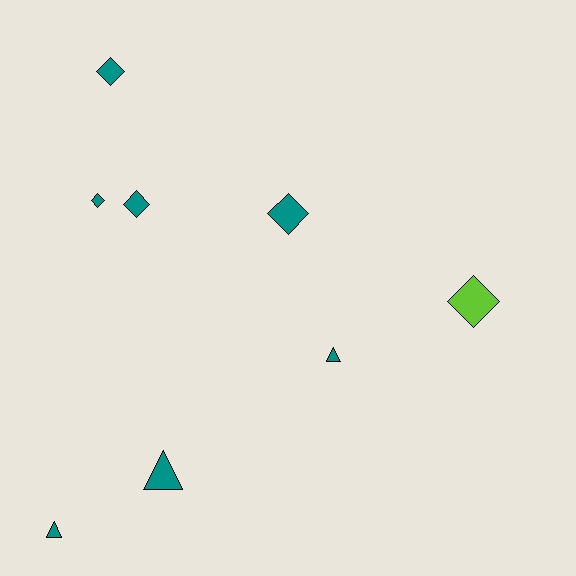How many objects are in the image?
There are 8 objects.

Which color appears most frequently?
Teal, with 7 objects.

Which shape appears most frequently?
Diamond, with 5 objects.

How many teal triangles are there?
There are 3 teal triangles.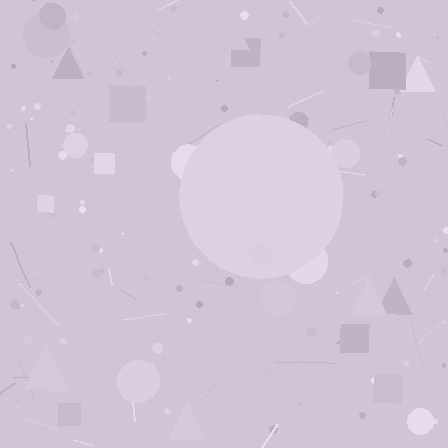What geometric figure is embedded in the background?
A circle is embedded in the background.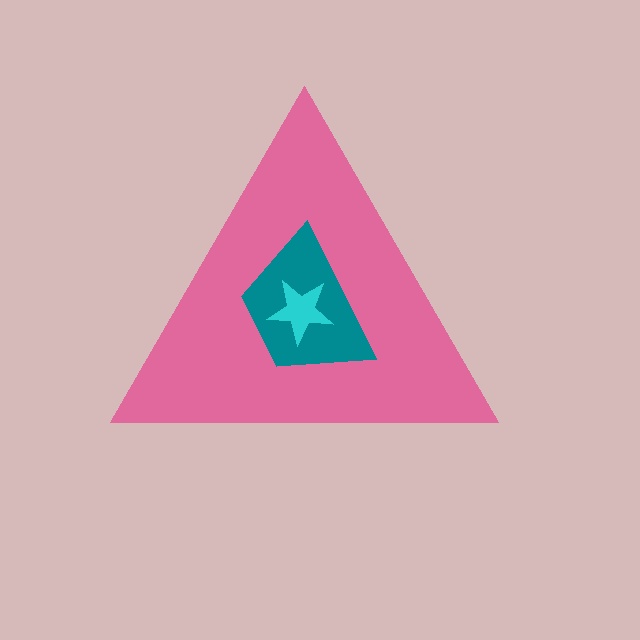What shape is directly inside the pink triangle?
The teal trapezoid.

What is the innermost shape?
The cyan star.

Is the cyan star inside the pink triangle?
Yes.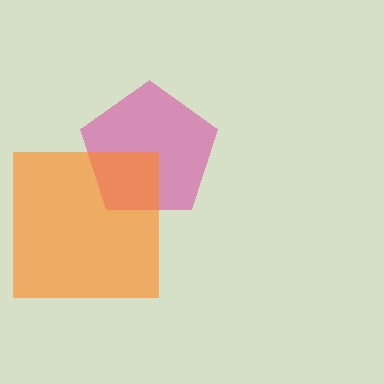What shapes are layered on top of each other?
The layered shapes are: a magenta pentagon, an orange square.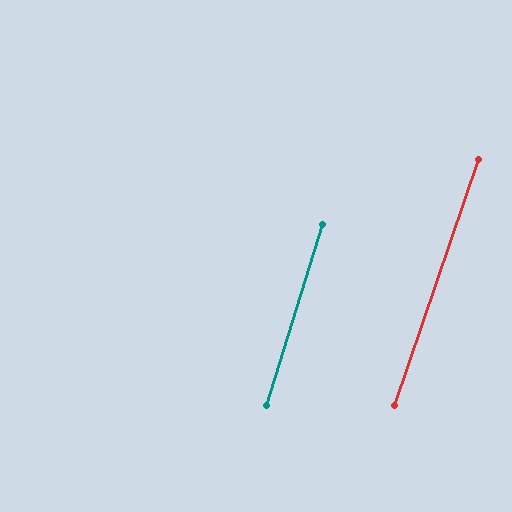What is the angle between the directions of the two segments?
Approximately 1 degree.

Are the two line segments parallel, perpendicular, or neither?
Parallel — their directions differ by only 1.5°.